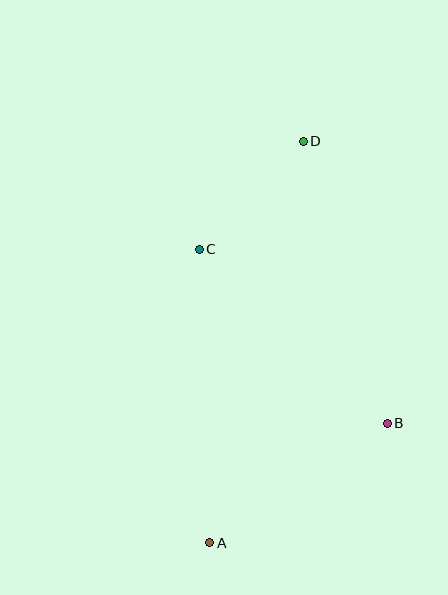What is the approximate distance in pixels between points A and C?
The distance between A and C is approximately 294 pixels.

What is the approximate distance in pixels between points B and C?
The distance between B and C is approximately 256 pixels.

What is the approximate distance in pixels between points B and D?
The distance between B and D is approximately 294 pixels.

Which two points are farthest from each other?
Points A and D are farthest from each other.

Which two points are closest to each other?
Points C and D are closest to each other.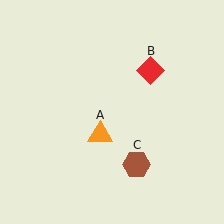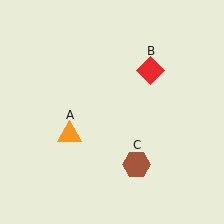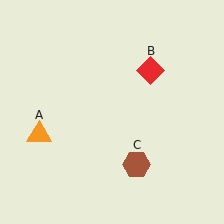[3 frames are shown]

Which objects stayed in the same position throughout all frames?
Red diamond (object B) and brown hexagon (object C) remained stationary.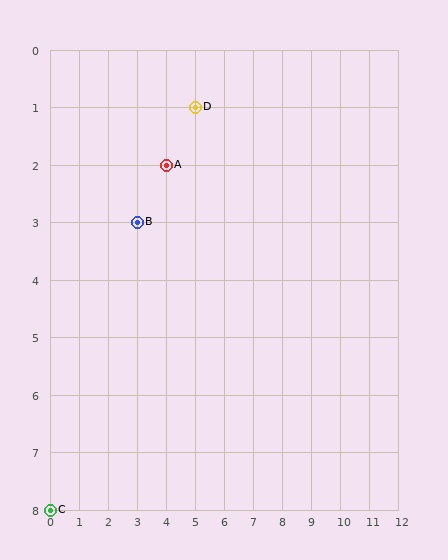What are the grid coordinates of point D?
Point D is at grid coordinates (5, 1).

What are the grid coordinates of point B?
Point B is at grid coordinates (3, 3).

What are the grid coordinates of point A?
Point A is at grid coordinates (4, 2).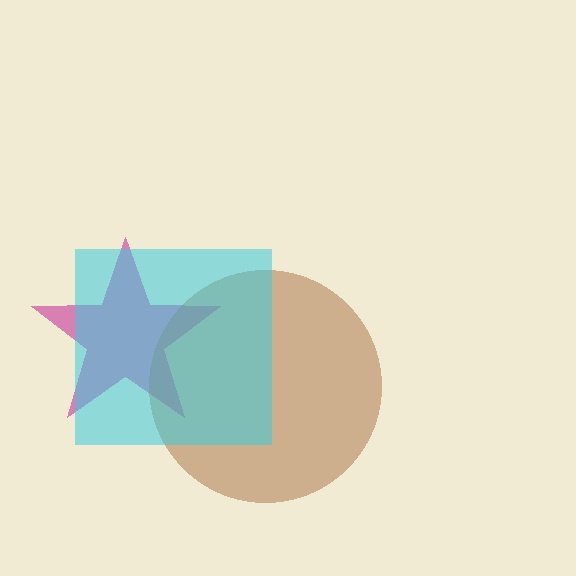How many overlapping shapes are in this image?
There are 3 overlapping shapes in the image.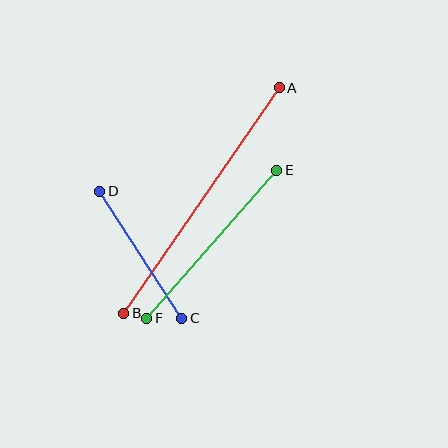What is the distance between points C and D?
The distance is approximately 151 pixels.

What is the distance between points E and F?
The distance is approximately 197 pixels.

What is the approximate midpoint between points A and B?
The midpoint is at approximately (202, 200) pixels.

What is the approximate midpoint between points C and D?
The midpoint is at approximately (141, 255) pixels.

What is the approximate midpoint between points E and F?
The midpoint is at approximately (212, 244) pixels.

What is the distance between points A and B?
The distance is approximately 274 pixels.